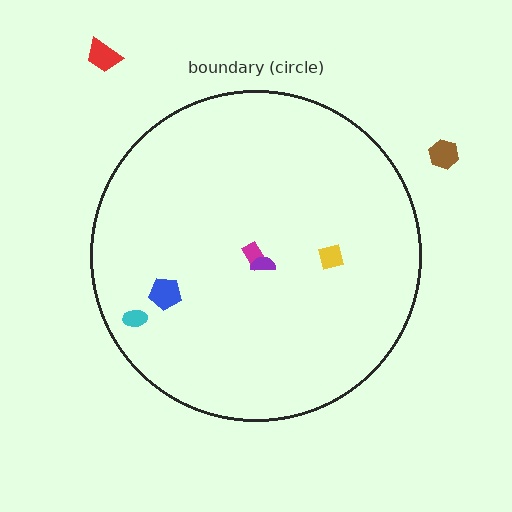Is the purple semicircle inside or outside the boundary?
Inside.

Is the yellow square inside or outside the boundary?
Inside.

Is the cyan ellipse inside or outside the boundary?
Inside.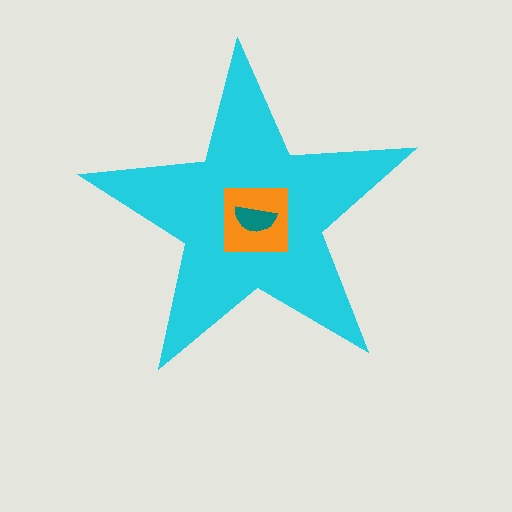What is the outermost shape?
The cyan star.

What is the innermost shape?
The teal semicircle.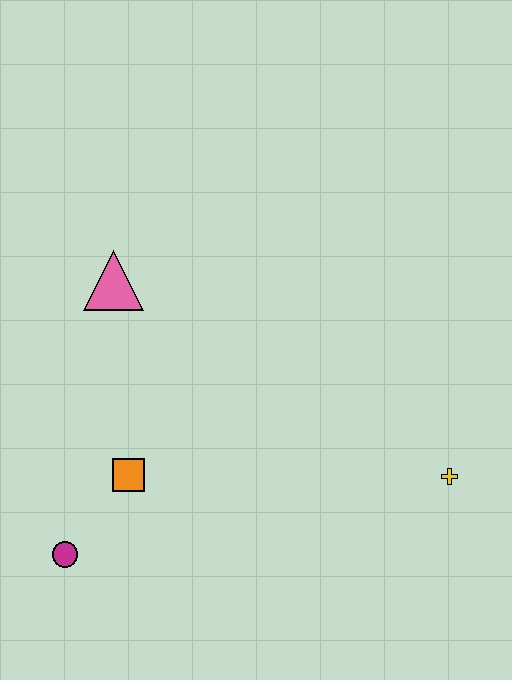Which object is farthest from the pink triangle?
The yellow cross is farthest from the pink triangle.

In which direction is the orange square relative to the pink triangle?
The orange square is below the pink triangle.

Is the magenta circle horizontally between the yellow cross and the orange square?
No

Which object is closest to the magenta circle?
The orange square is closest to the magenta circle.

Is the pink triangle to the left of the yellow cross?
Yes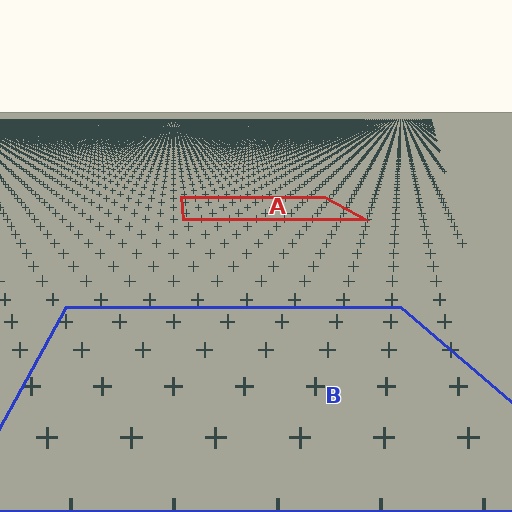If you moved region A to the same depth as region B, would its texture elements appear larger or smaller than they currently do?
They would appear larger. At a closer depth, the same texture elements are projected at a bigger on-screen size.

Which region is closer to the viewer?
Region B is closer. The texture elements there are larger and more spread out.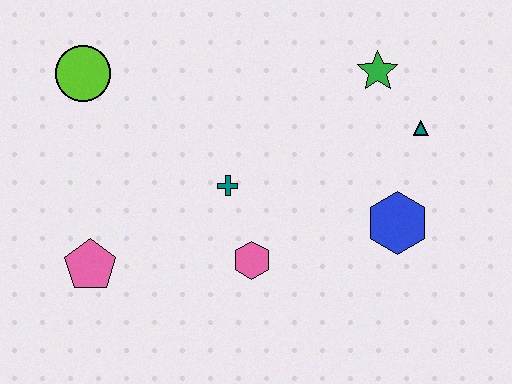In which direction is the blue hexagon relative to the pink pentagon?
The blue hexagon is to the right of the pink pentagon.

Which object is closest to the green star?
The teal triangle is closest to the green star.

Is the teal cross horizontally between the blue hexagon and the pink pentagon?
Yes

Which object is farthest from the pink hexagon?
The lime circle is farthest from the pink hexagon.